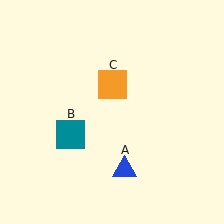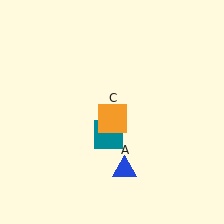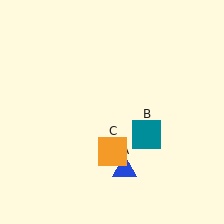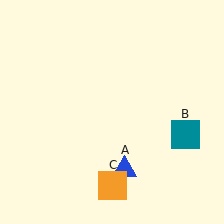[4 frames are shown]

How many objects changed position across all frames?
2 objects changed position: teal square (object B), orange square (object C).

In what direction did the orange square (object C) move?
The orange square (object C) moved down.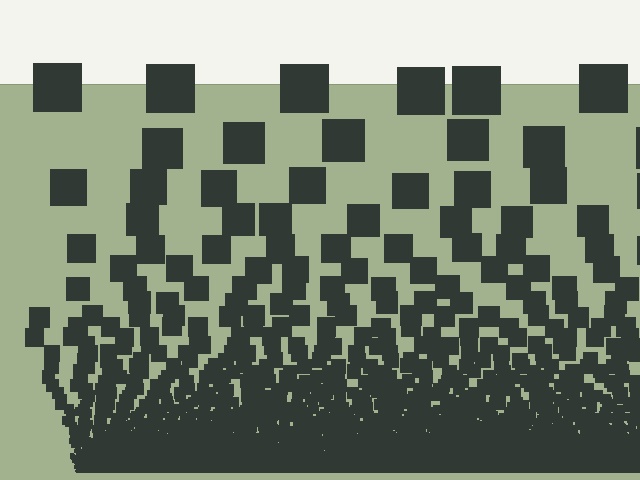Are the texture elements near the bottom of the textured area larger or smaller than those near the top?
Smaller. The gradient is inverted — elements near the bottom are smaller and denser.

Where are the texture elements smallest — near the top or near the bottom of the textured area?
Near the bottom.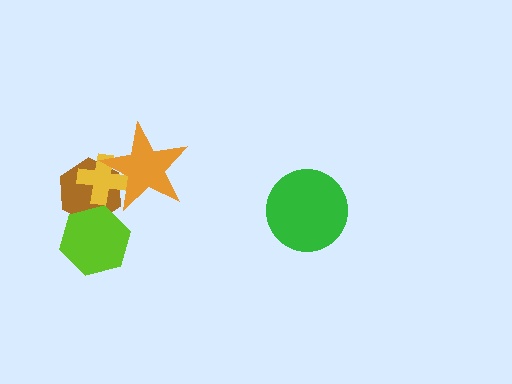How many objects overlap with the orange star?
2 objects overlap with the orange star.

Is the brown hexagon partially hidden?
Yes, it is partially covered by another shape.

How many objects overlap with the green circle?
0 objects overlap with the green circle.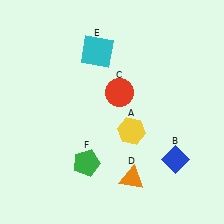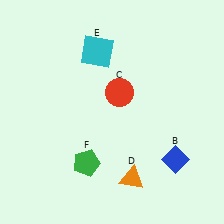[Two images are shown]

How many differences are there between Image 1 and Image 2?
There is 1 difference between the two images.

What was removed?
The yellow hexagon (A) was removed in Image 2.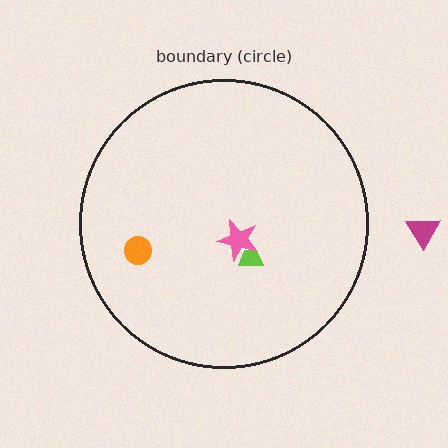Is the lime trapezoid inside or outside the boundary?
Inside.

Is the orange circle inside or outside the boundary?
Inside.